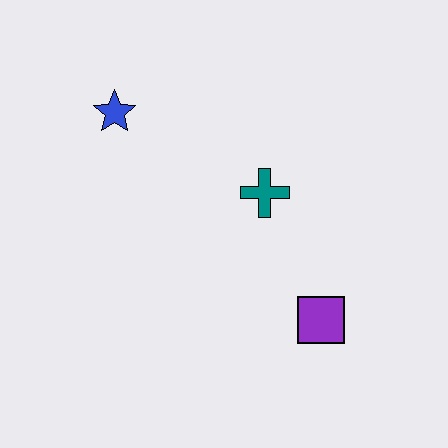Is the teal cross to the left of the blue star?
No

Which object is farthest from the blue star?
The purple square is farthest from the blue star.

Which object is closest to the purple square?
The teal cross is closest to the purple square.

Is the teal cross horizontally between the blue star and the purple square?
Yes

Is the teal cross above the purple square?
Yes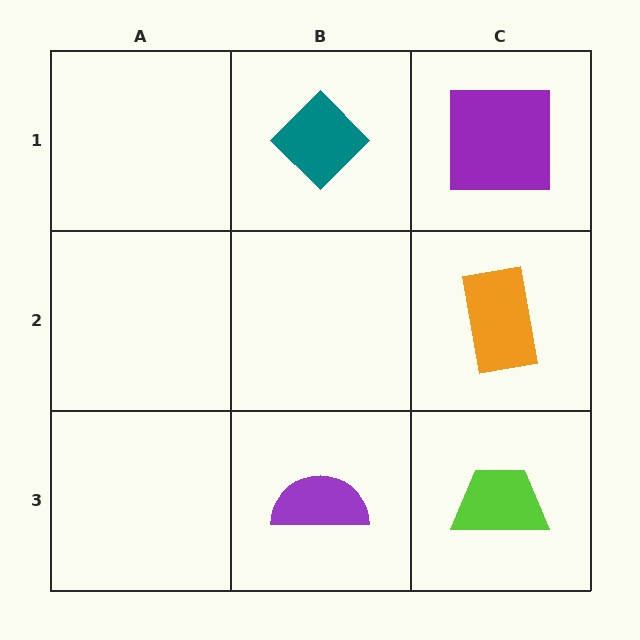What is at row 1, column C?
A purple square.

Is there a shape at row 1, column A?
No, that cell is empty.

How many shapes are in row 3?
2 shapes.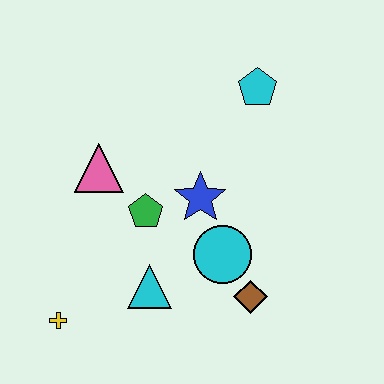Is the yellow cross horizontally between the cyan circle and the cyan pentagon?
No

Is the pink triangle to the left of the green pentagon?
Yes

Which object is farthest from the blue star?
The yellow cross is farthest from the blue star.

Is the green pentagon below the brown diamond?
No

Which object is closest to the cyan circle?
The brown diamond is closest to the cyan circle.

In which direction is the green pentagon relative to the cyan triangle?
The green pentagon is above the cyan triangle.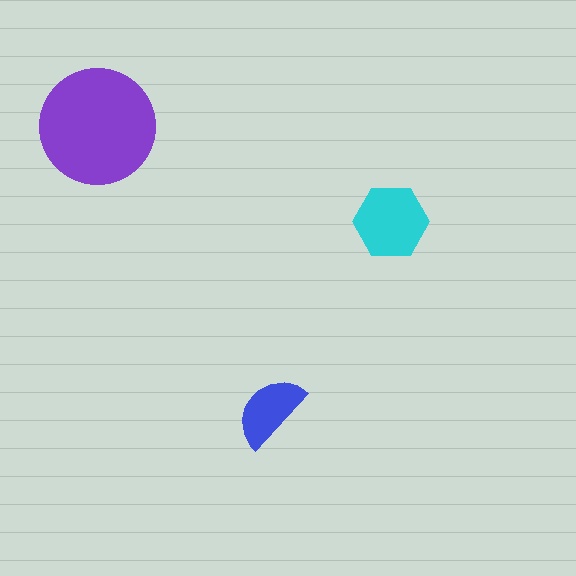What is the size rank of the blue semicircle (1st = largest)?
3rd.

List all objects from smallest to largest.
The blue semicircle, the cyan hexagon, the purple circle.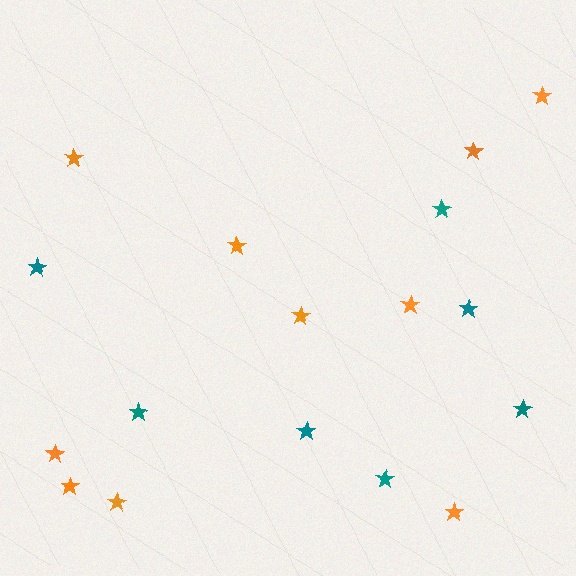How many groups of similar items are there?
There are 2 groups: one group of orange stars (10) and one group of teal stars (7).